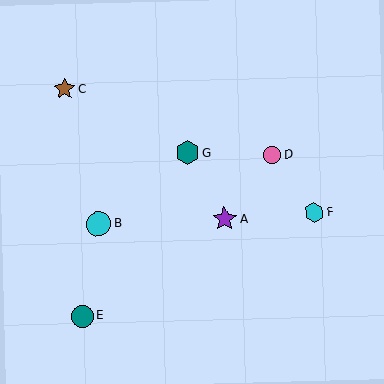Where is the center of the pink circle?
The center of the pink circle is at (272, 155).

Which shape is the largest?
The cyan circle (labeled B) is the largest.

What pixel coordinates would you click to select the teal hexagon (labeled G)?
Click at (187, 153) to select the teal hexagon G.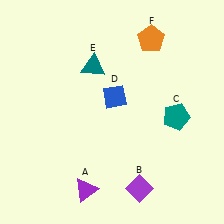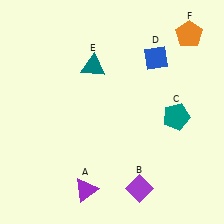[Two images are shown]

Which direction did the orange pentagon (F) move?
The orange pentagon (F) moved right.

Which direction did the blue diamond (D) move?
The blue diamond (D) moved right.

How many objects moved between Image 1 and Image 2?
2 objects moved between the two images.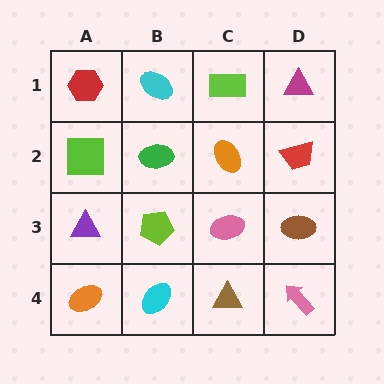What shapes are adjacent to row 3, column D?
A red trapezoid (row 2, column D), a pink arrow (row 4, column D), a pink ellipse (row 3, column C).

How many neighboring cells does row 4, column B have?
3.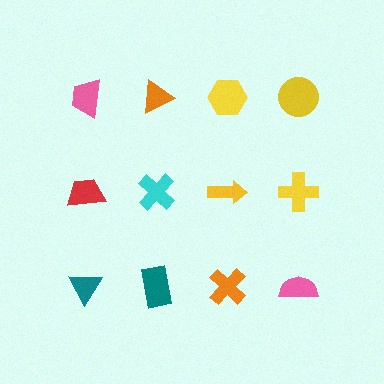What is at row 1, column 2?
An orange triangle.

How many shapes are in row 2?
4 shapes.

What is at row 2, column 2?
A cyan cross.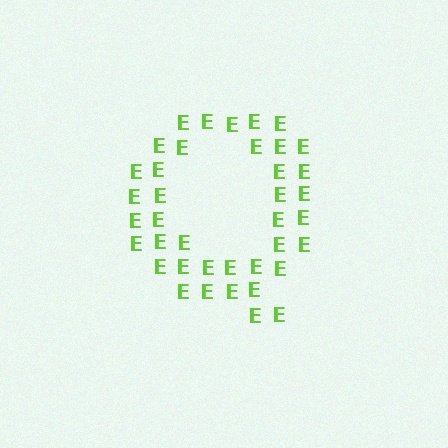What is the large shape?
The large shape is the letter Q.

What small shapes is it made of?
It is made of small letter E's.